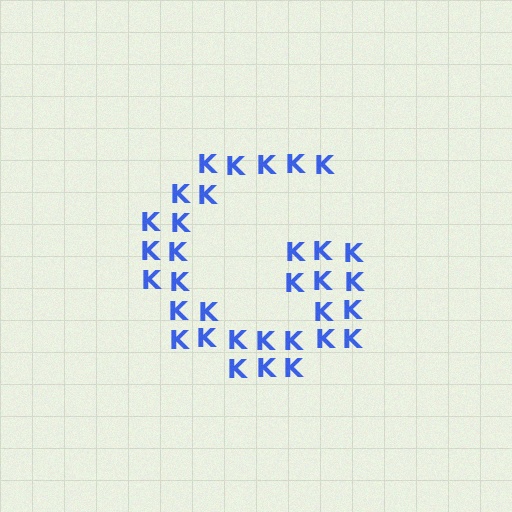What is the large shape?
The large shape is the letter G.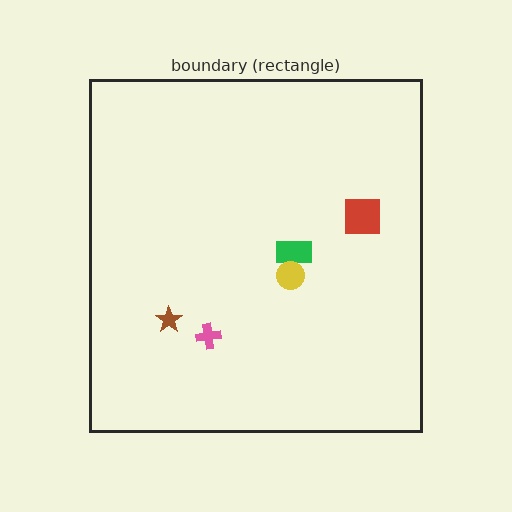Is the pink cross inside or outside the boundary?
Inside.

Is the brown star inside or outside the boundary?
Inside.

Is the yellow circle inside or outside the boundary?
Inside.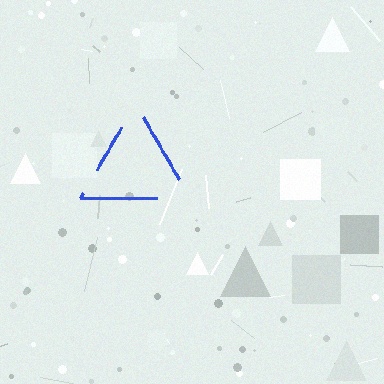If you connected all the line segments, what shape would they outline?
They would outline a triangle.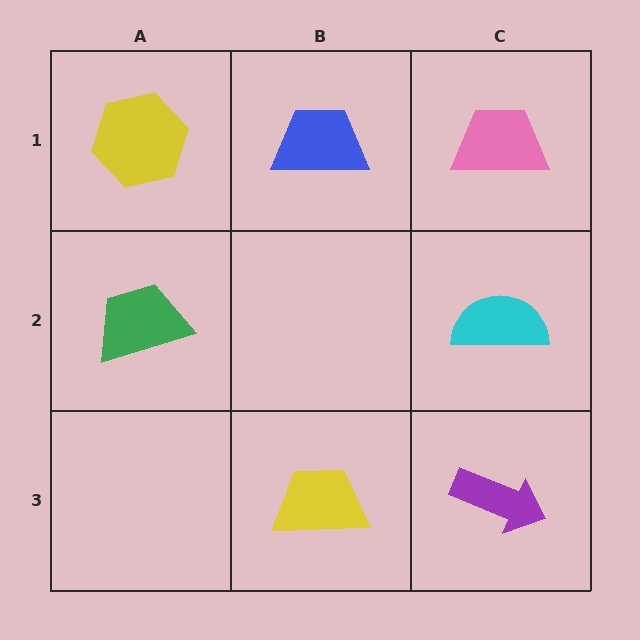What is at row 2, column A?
A green trapezoid.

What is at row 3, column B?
A yellow trapezoid.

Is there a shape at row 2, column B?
No, that cell is empty.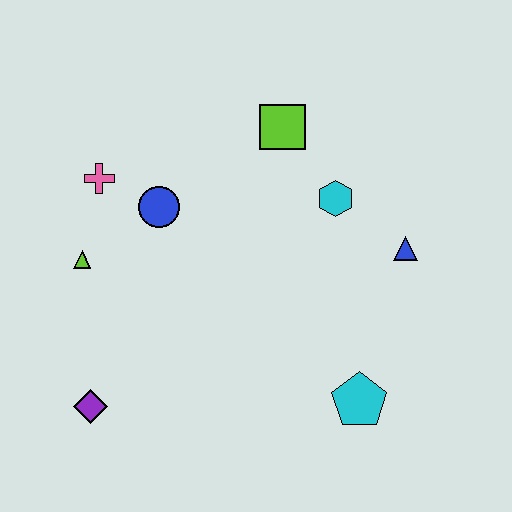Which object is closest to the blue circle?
The pink cross is closest to the blue circle.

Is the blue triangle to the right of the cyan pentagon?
Yes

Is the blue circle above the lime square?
No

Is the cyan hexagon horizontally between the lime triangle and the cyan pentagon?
Yes